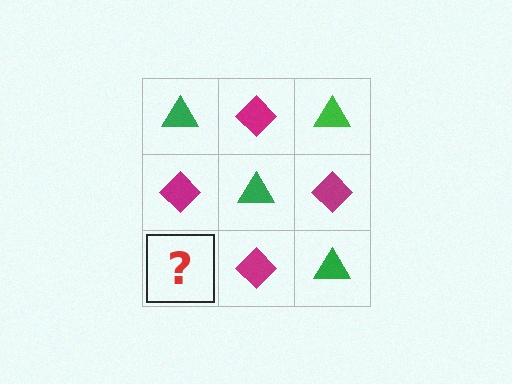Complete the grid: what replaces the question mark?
The question mark should be replaced with a green triangle.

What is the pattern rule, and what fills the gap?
The rule is that it alternates green triangle and magenta diamond in a checkerboard pattern. The gap should be filled with a green triangle.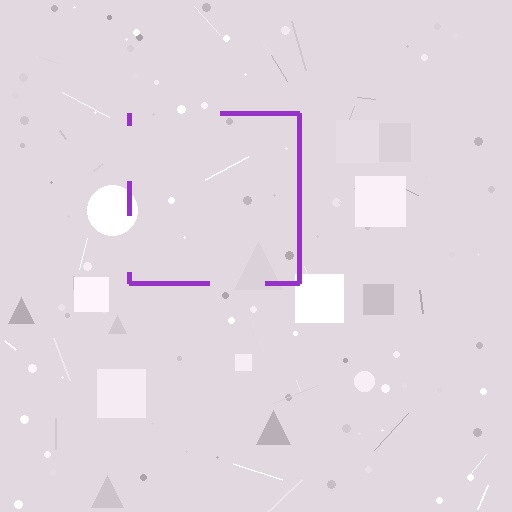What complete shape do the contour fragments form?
The contour fragments form a square.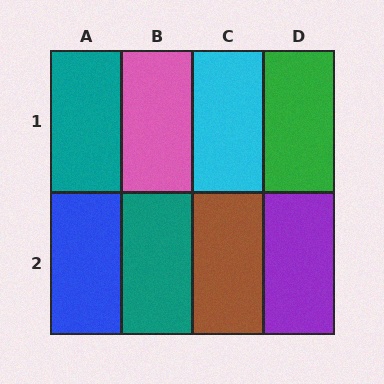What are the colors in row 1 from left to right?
Teal, pink, cyan, green.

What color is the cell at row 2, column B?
Teal.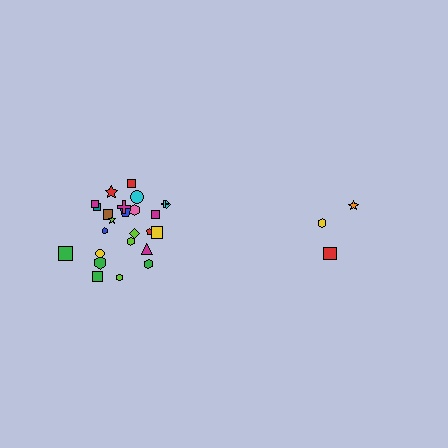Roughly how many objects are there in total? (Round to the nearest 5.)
Roughly 30 objects in total.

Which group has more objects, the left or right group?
The left group.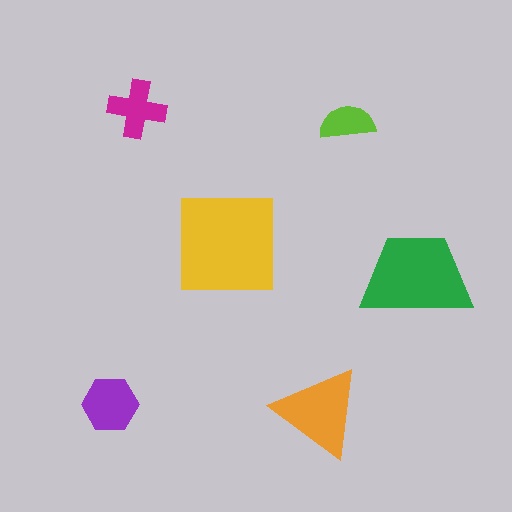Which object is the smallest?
The lime semicircle.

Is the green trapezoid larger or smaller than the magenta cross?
Larger.